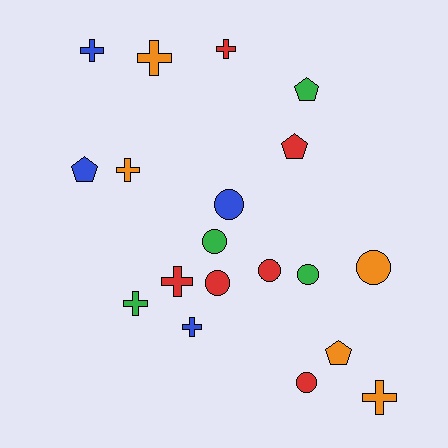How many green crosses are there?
There is 1 green cross.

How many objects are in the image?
There are 19 objects.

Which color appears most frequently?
Red, with 6 objects.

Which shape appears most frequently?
Cross, with 8 objects.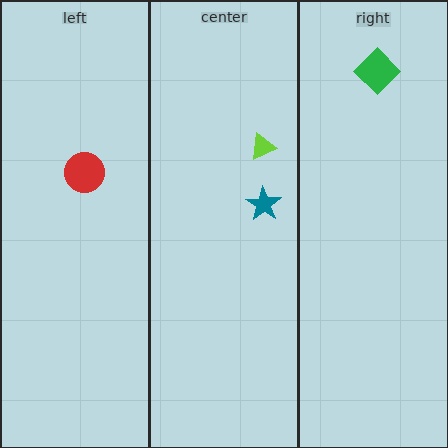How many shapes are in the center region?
2.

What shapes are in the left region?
The red circle.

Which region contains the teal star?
The center region.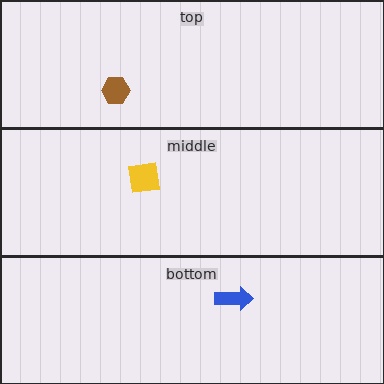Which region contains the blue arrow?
The bottom region.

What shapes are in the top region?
The brown hexagon.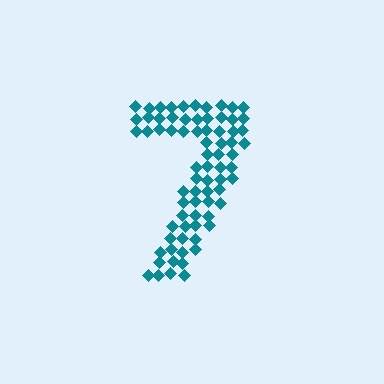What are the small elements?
The small elements are diamonds.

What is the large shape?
The large shape is the digit 7.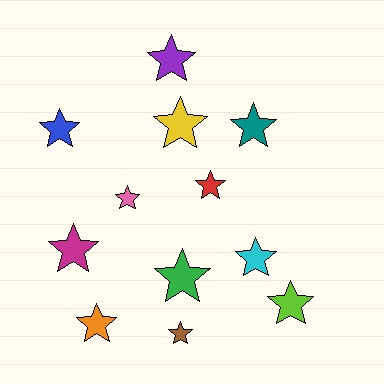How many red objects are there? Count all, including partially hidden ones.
There is 1 red object.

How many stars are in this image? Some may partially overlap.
There are 12 stars.